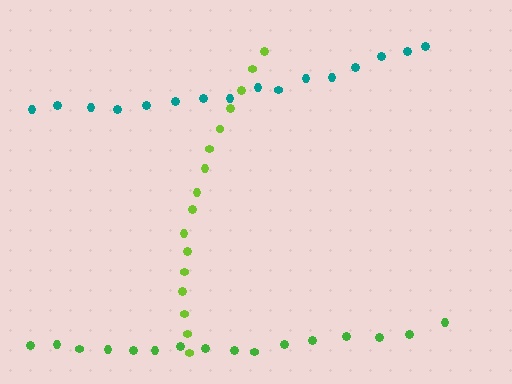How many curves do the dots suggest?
There are 3 distinct paths.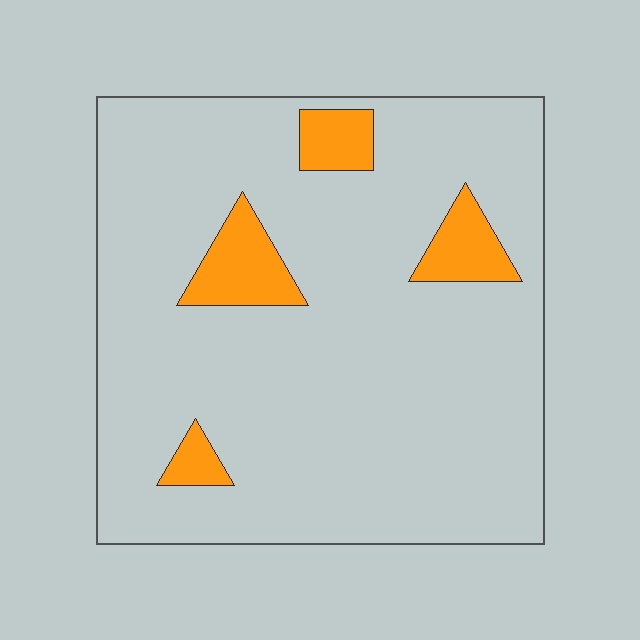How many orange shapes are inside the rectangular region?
4.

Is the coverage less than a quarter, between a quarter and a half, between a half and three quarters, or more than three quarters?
Less than a quarter.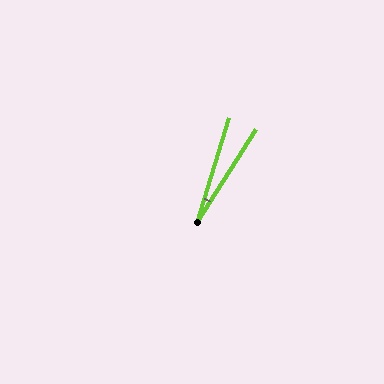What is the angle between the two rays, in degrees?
Approximately 15 degrees.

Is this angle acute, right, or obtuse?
It is acute.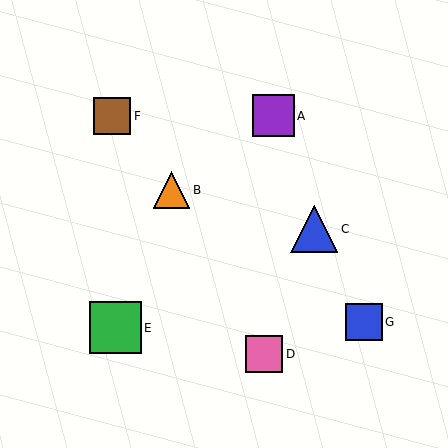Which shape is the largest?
The green square (labeled E) is the largest.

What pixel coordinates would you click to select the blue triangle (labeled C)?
Click at (314, 229) to select the blue triangle C.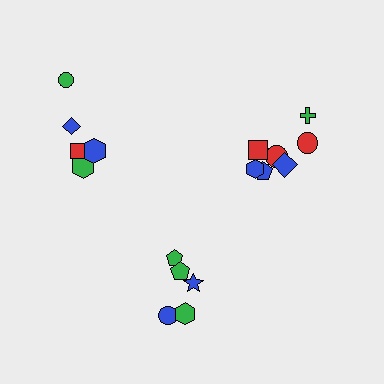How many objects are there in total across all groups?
There are 17 objects.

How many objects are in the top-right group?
There are 7 objects.